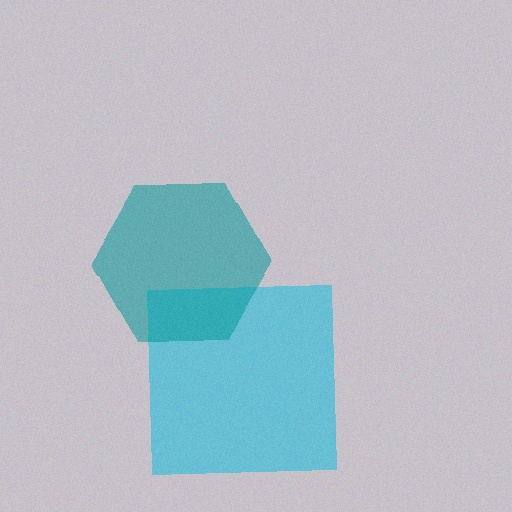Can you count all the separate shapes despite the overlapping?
Yes, there are 2 separate shapes.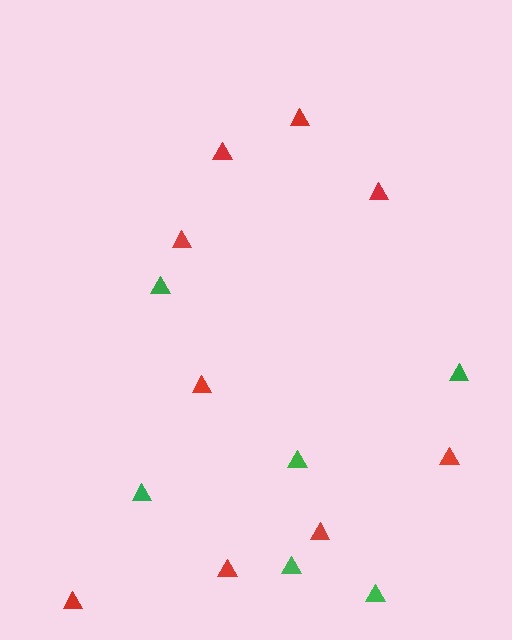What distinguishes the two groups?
There are 2 groups: one group of red triangles (9) and one group of green triangles (6).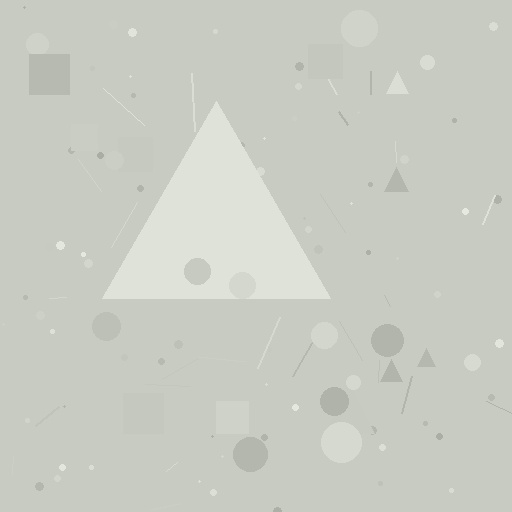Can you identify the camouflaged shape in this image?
The camouflaged shape is a triangle.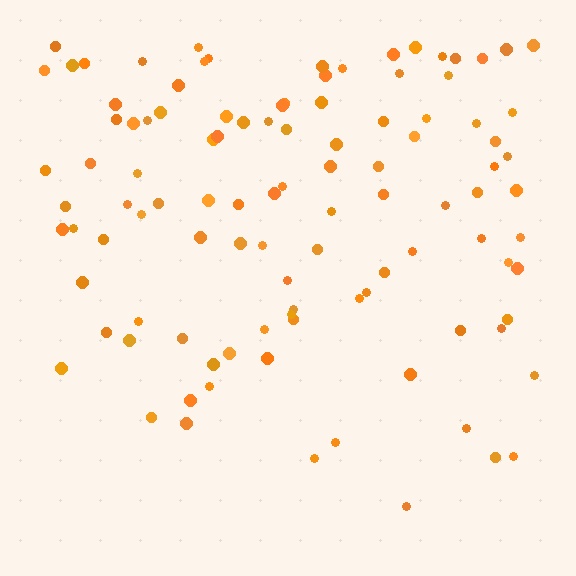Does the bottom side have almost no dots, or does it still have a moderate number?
Still a moderate number, just noticeably fewer than the top.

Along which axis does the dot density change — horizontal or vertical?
Vertical.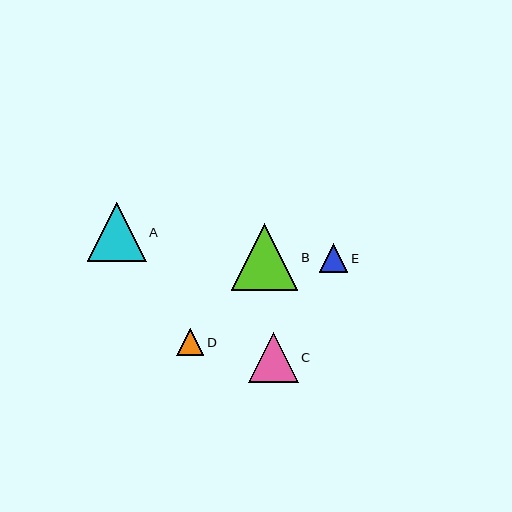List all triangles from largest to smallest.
From largest to smallest: B, A, C, E, D.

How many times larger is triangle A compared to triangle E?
Triangle A is approximately 2.1 times the size of triangle E.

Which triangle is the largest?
Triangle B is the largest with a size of approximately 67 pixels.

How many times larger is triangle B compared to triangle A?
Triangle B is approximately 1.1 times the size of triangle A.